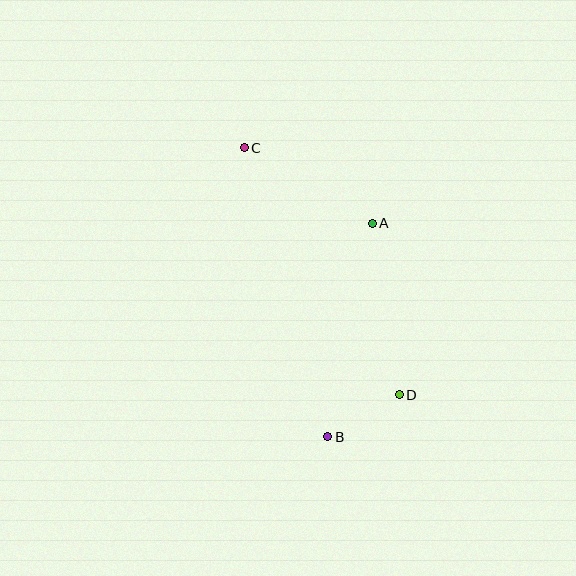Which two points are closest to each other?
Points B and D are closest to each other.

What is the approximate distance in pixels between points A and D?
The distance between A and D is approximately 174 pixels.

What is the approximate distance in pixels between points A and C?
The distance between A and C is approximately 149 pixels.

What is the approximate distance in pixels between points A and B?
The distance between A and B is approximately 218 pixels.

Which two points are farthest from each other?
Points B and C are farthest from each other.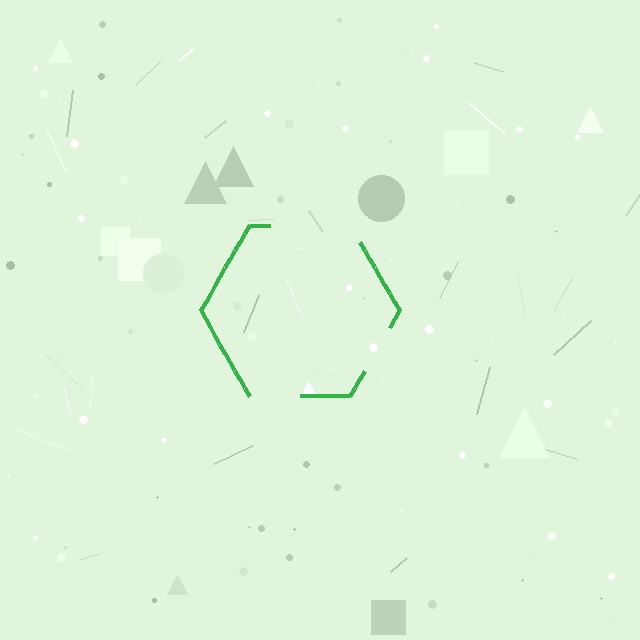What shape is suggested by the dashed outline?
The dashed outline suggests a hexagon.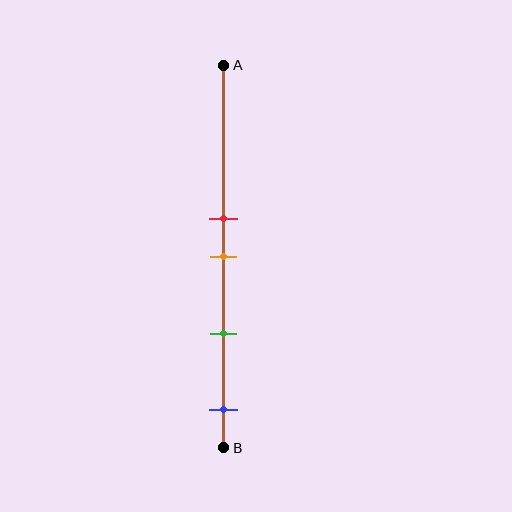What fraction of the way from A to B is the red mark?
The red mark is approximately 40% (0.4) of the way from A to B.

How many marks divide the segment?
There are 4 marks dividing the segment.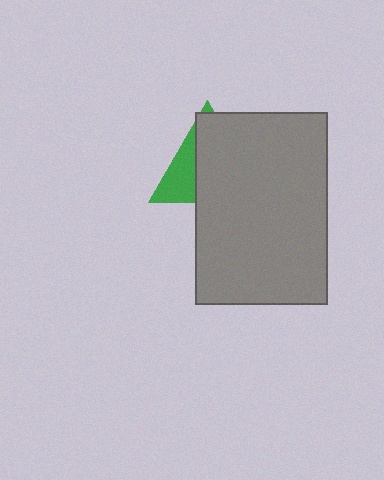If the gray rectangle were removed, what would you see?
You would see the complete green triangle.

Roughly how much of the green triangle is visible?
A small part of it is visible (roughly 34%).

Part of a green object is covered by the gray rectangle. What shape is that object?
It is a triangle.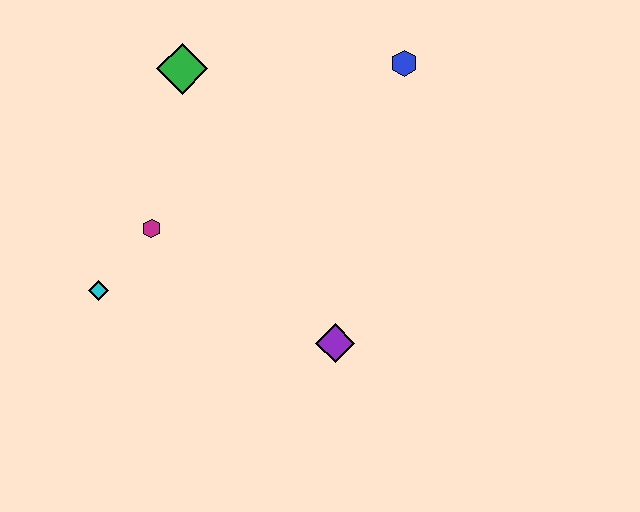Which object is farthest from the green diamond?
The purple diamond is farthest from the green diamond.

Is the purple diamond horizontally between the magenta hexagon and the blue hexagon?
Yes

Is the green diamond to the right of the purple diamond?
No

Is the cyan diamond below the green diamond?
Yes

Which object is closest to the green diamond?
The magenta hexagon is closest to the green diamond.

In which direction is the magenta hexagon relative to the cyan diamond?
The magenta hexagon is above the cyan diamond.